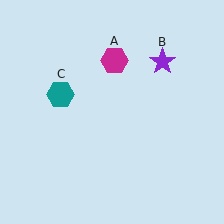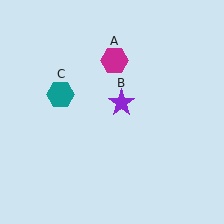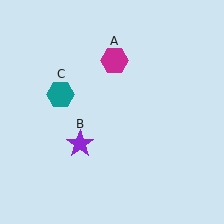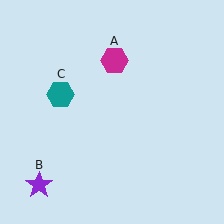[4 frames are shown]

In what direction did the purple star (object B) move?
The purple star (object B) moved down and to the left.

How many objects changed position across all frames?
1 object changed position: purple star (object B).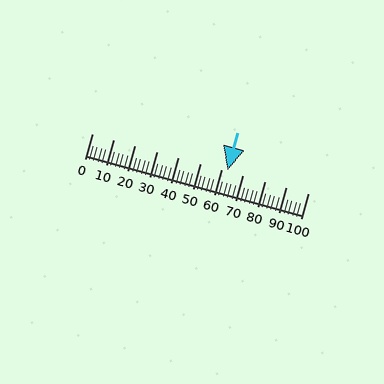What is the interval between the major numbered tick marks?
The major tick marks are spaced 10 units apart.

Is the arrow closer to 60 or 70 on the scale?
The arrow is closer to 60.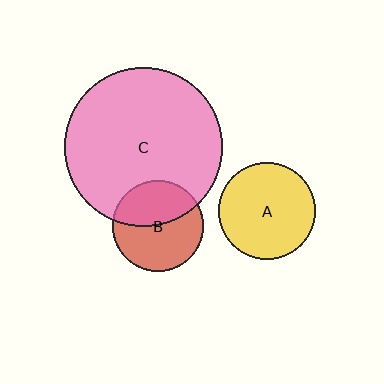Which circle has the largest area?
Circle C (pink).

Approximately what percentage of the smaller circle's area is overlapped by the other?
Approximately 45%.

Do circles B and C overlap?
Yes.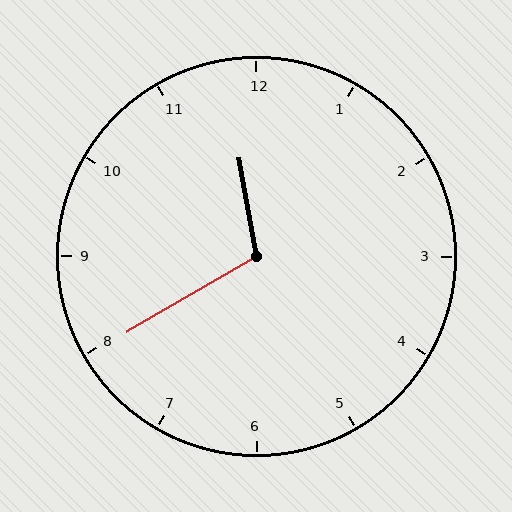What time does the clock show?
11:40.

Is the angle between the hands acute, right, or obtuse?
It is obtuse.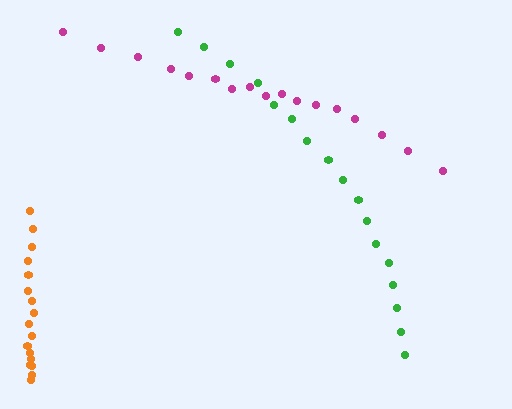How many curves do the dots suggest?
There are 3 distinct paths.